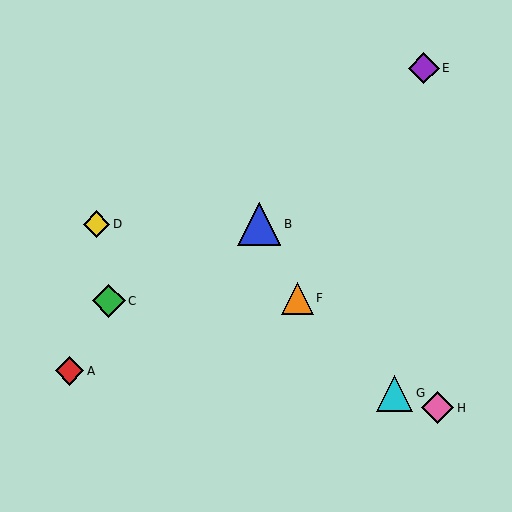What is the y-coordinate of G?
Object G is at y≈393.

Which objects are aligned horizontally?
Objects B, D are aligned horizontally.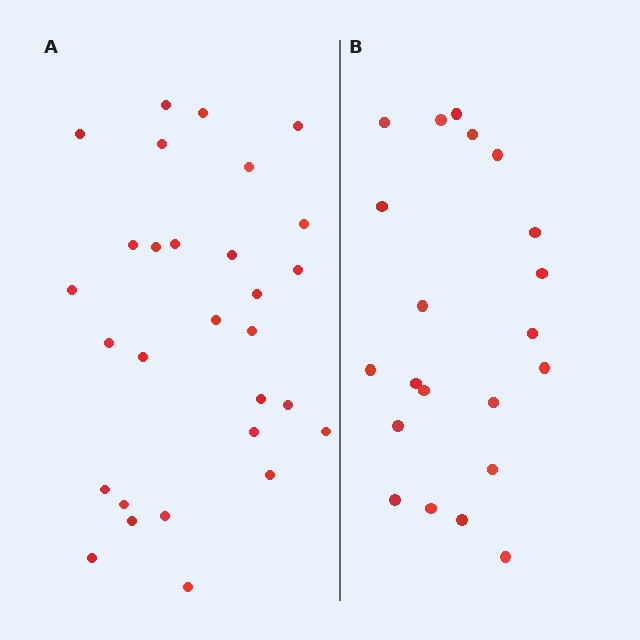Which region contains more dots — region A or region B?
Region A (the left region) has more dots.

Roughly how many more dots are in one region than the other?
Region A has roughly 8 or so more dots than region B.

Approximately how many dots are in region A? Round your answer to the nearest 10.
About 30 dots. (The exact count is 29, which rounds to 30.)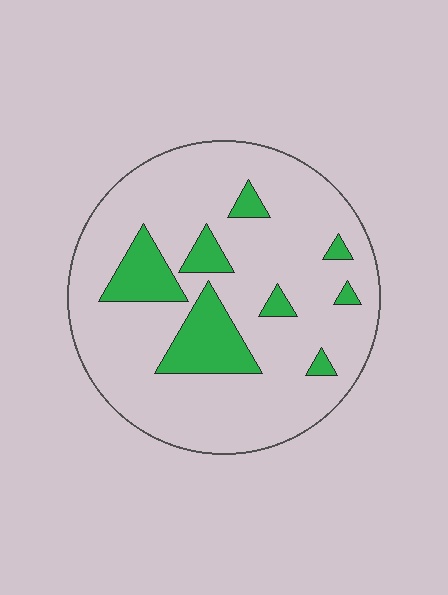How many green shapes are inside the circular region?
8.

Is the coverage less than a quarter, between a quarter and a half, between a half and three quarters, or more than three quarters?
Less than a quarter.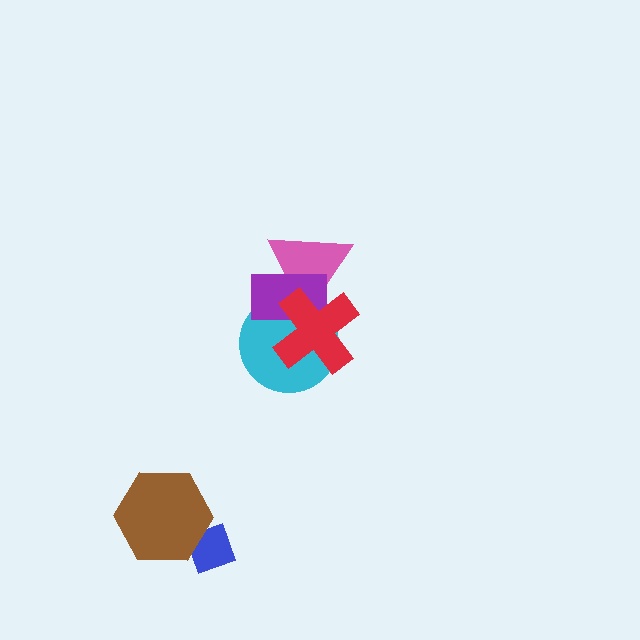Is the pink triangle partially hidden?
Yes, it is partially covered by another shape.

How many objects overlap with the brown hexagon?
1 object overlaps with the brown hexagon.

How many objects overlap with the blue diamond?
1 object overlaps with the blue diamond.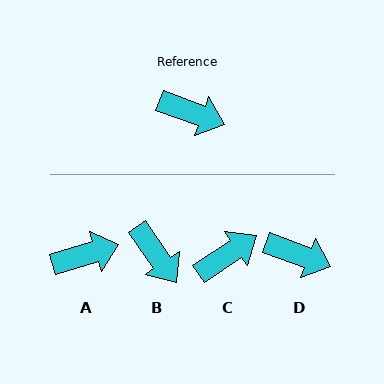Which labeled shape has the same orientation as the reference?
D.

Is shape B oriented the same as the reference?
No, it is off by about 35 degrees.